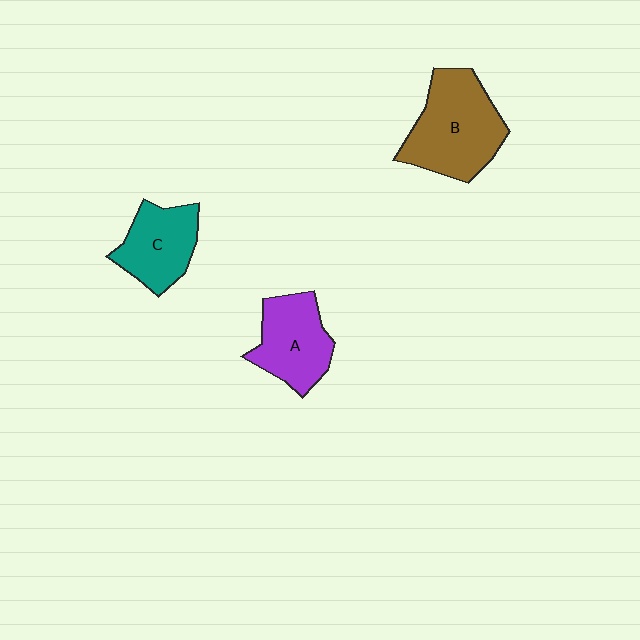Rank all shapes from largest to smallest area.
From largest to smallest: B (brown), A (purple), C (teal).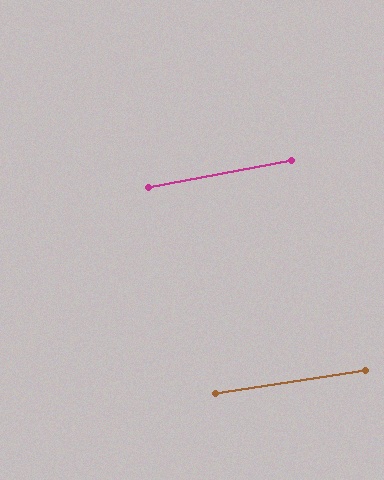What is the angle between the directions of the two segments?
Approximately 2 degrees.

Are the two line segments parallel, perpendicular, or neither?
Parallel — their directions differ by only 1.6°.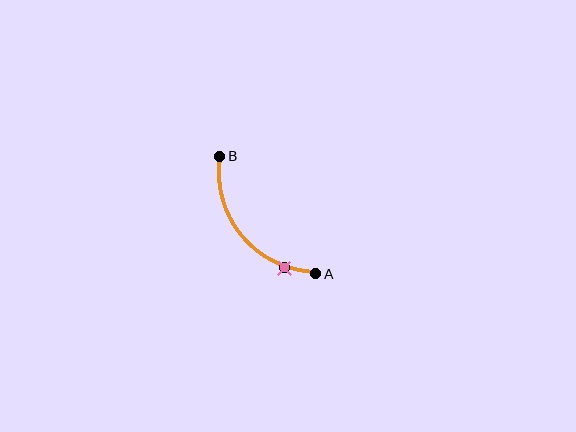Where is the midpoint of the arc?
The arc midpoint is the point on the curve farthest from the straight line joining A and B. It sits below and to the left of that line.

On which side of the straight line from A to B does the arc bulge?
The arc bulges below and to the left of the straight line connecting A and B.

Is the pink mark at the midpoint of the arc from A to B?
No. The pink mark lies on the arc but is closer to endpoint A. The arc midpoint would be at the point on the curve equidistant along the arc from both A and B.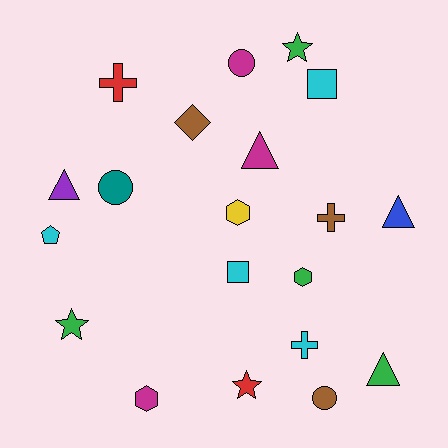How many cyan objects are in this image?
There are 4 cyan objects.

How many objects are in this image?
There are 20 objects.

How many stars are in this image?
There are 3 stars.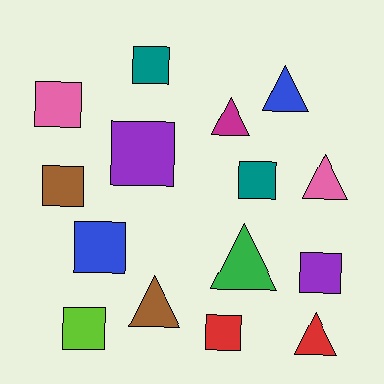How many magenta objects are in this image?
There is 1 magenta object.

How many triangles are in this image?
There are 6 triangles.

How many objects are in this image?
There are 15 objects.